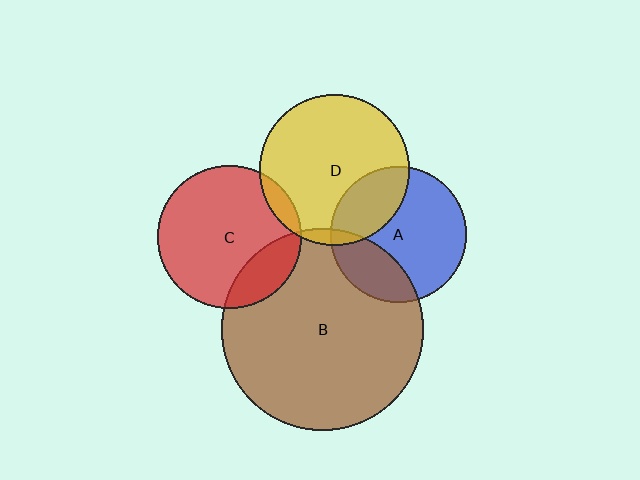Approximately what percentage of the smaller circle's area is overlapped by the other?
Approximately 20%.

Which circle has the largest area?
Circle B (brown).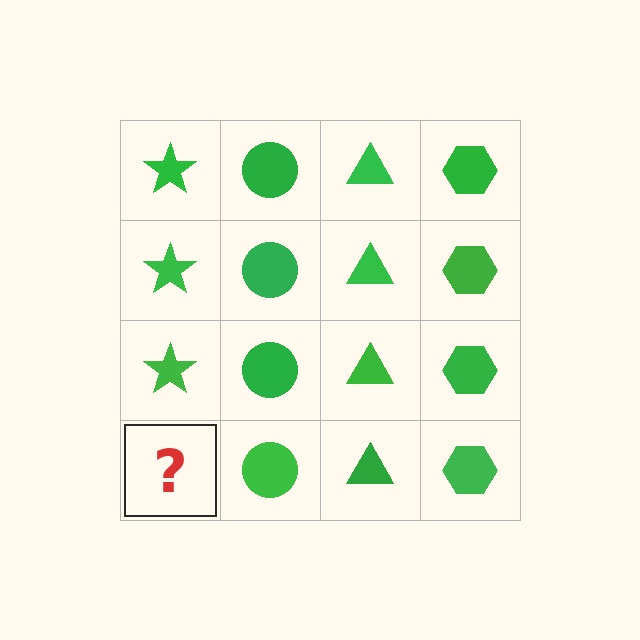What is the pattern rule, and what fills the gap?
The rule is that each column has a consistent shape. The gap should be filled with a green star.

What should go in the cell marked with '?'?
The missing cell should contain a green star.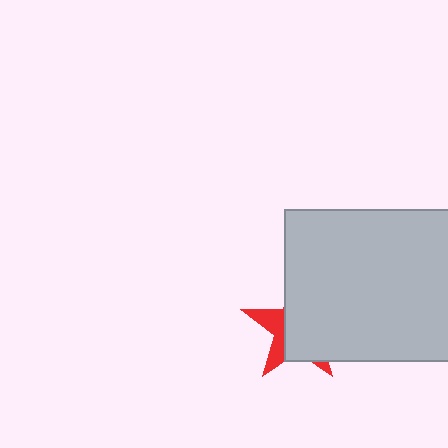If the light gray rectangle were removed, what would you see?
You would see the complete red star.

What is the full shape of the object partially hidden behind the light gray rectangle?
The partially hidden object is a red star.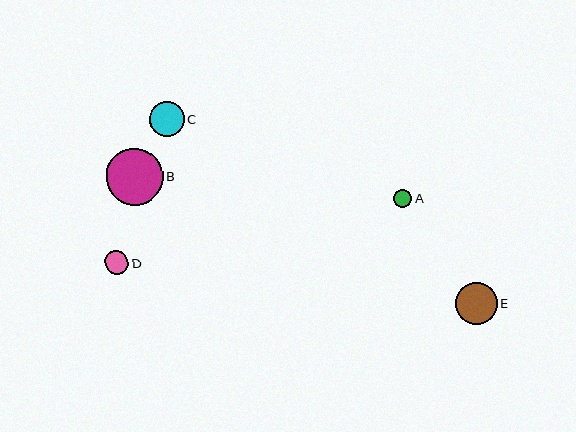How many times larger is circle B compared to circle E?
Circle B is approximately 1.4 times the size of circle E.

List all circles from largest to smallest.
From largest to smallest: B, E, C, D, A.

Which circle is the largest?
Circle B is the largest with a size of approximately 57 pixels.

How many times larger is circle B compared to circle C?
Circle B is approximately 1.6 times the size of circle C.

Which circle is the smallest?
Circle A is the smallest with a size of approximately 18 pixels.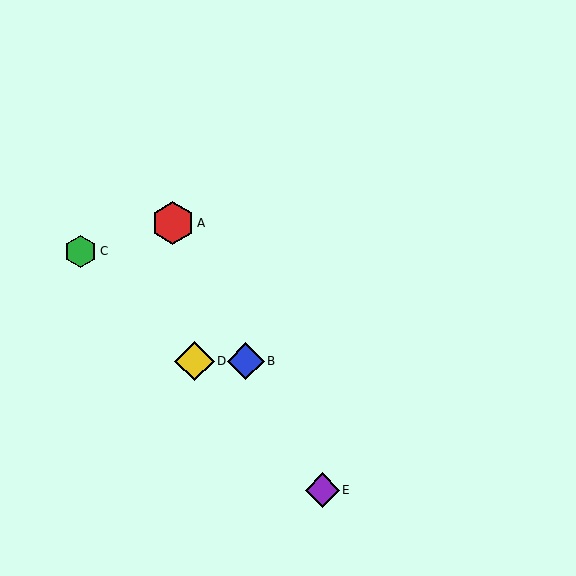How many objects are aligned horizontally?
2 objects (B, D) are aligned horizontally.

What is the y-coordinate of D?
Object D is at y≈361.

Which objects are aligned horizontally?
Objects B, D are aligned horizontally.